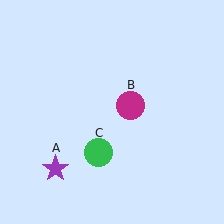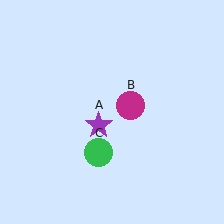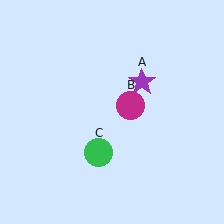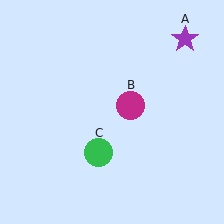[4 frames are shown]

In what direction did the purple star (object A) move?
The purple star (object A) moved up and to the right.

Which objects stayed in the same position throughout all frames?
Magenta circle (object B) and green circle (object C) remained stationary.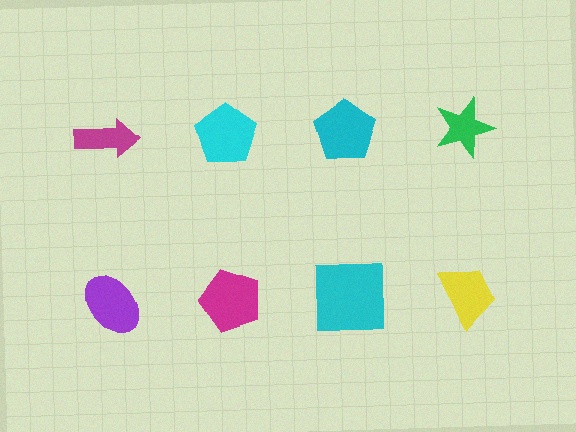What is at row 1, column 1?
A magenta arrow.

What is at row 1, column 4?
A green star.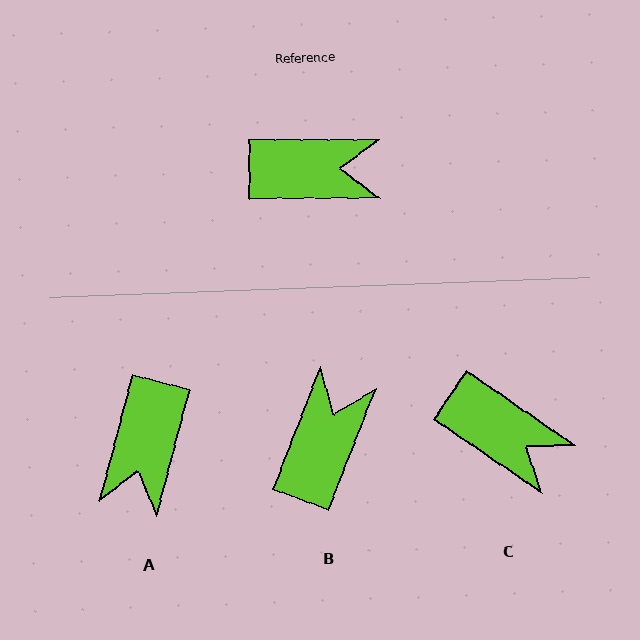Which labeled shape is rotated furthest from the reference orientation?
A, about 104 degrees away.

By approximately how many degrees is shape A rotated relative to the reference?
Approximately 104 degrees clockwise.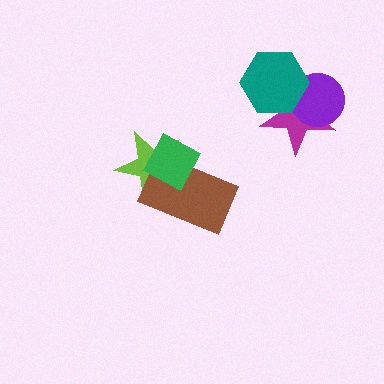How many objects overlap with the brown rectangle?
2 objects overlap with the brown rectangle.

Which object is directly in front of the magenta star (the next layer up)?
The purple circle is directly in front of the magenta star.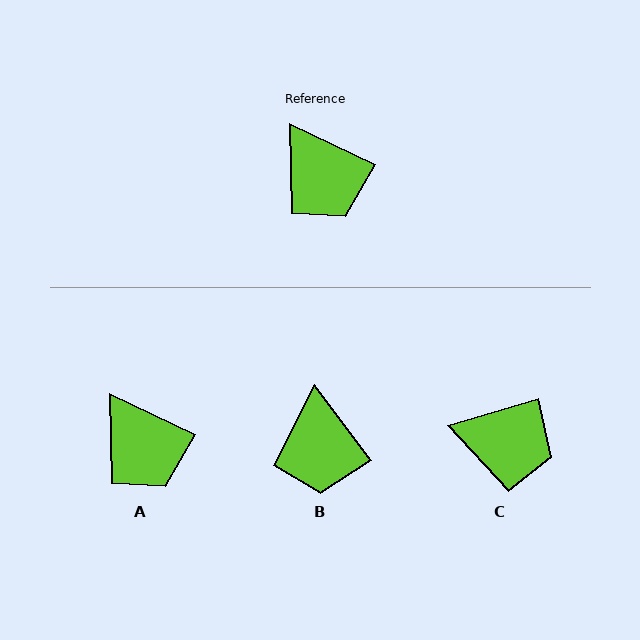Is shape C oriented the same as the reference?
No, it is off by about 42 degrees.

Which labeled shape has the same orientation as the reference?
A.